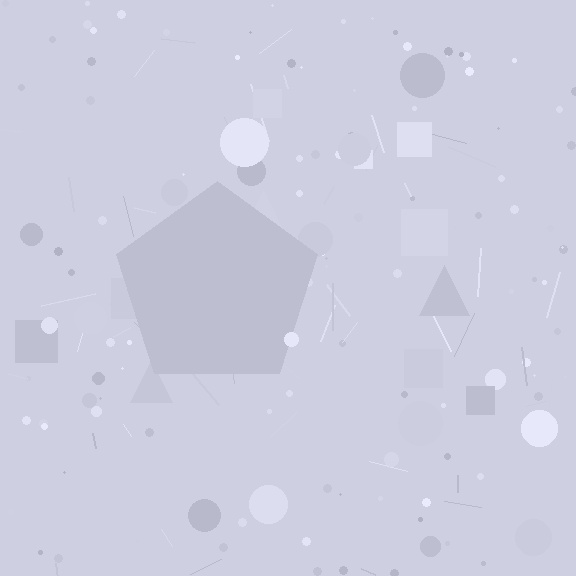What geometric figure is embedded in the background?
A pentagon is embedded in the background.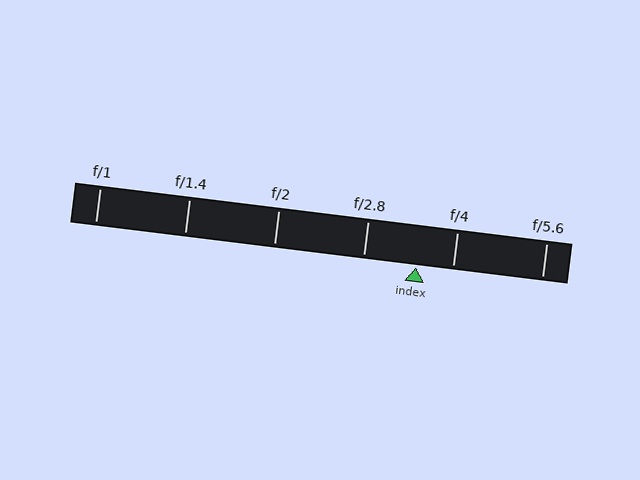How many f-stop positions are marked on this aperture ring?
There are 6 f-stop positions marked.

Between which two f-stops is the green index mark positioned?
The index mark is between f/2.8 and f/4.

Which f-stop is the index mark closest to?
The index mark is closest to f/4.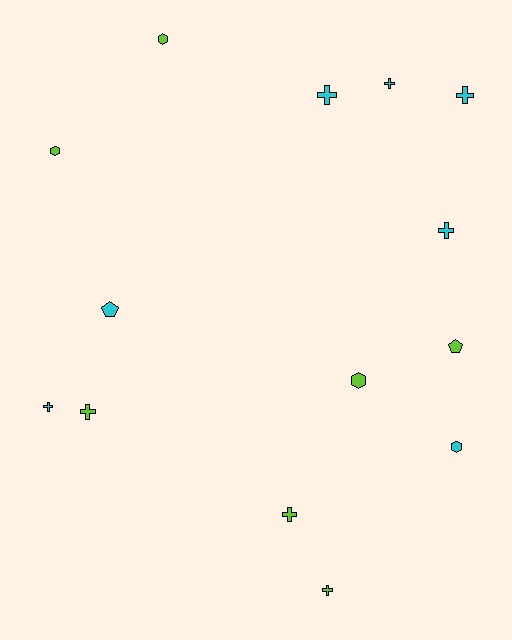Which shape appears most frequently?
Cross, with 8 objects.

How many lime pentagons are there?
There is 1 lime pentagon.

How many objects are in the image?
There are 14 objects.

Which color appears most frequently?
Cyan, with 7 objects.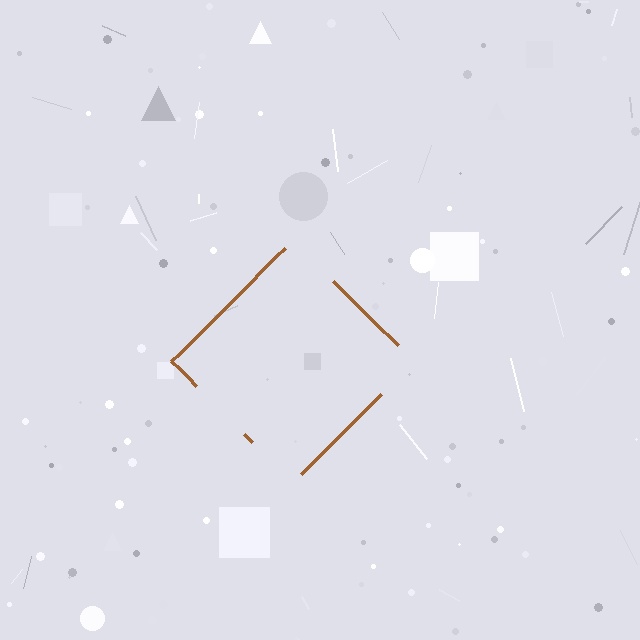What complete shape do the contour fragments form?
The contour fragments form a diamond.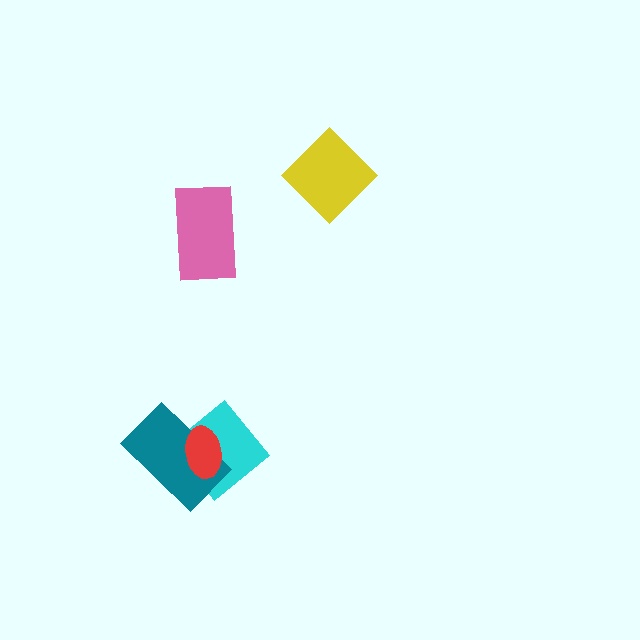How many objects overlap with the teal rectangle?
2 objects overlap with the teal rectangle.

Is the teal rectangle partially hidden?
Yes, it is partially covered by another shape.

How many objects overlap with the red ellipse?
2 objects overlap with the red ellipse.